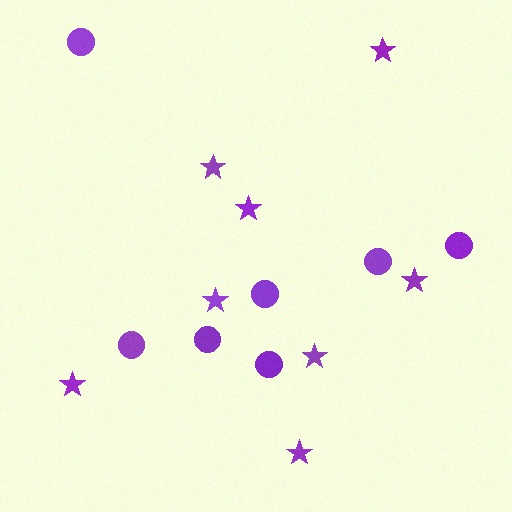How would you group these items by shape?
There are 2 groups: one group of stars (8) and one group of circles (7).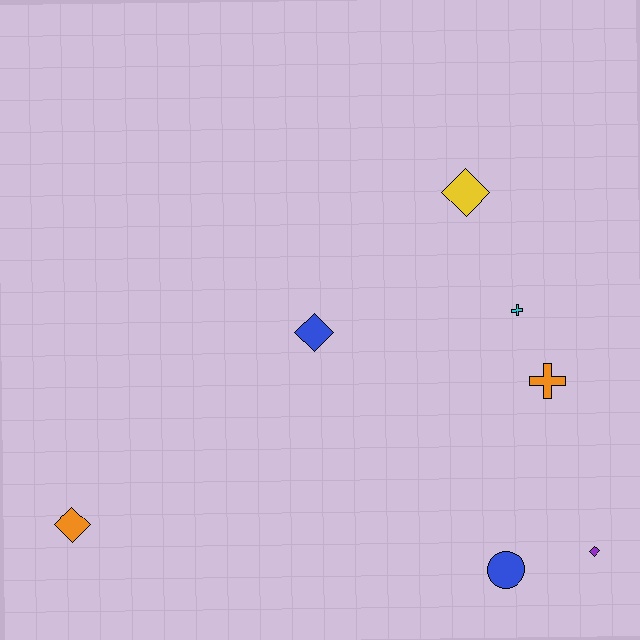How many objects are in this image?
There are 7 objects.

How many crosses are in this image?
There are 2 crosses.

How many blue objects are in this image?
There are 2 blue objects.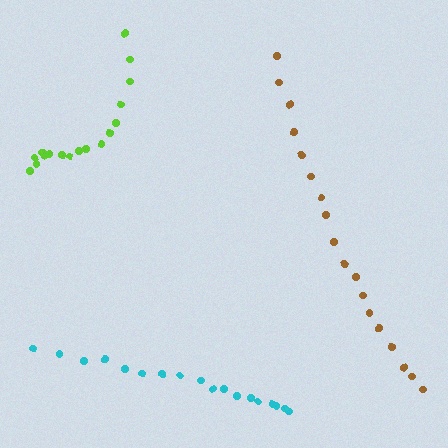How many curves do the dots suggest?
There are 3 distinct paths.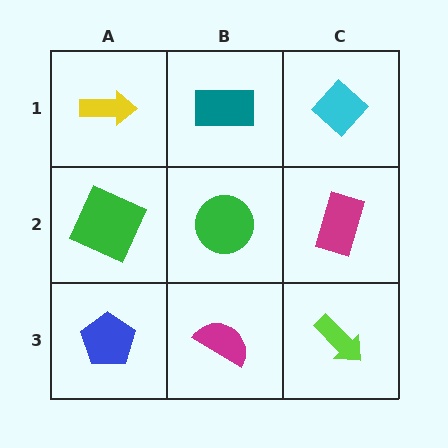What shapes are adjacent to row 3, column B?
A green circle (row 2, column B), a blue pentagon (row 3, column A), a lime arrow (row 3, column C).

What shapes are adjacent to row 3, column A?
A green square (row 2, column A), a magenta semicircle (row 3, column B).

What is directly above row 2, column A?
A yellow arrow.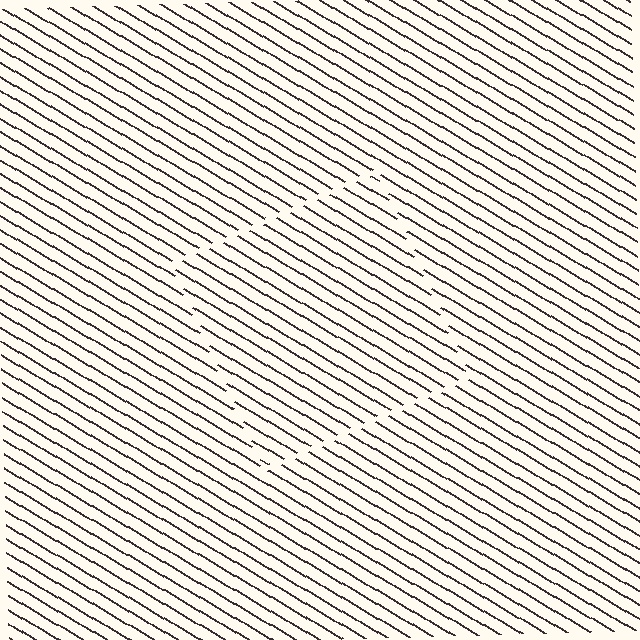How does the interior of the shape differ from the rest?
The interior of the shape contains the same grating, shifted by half a period — the contour is defined by the phase discontinuity where line-ends from the inner and outer gratings abut.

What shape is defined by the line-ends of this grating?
An illusory square. The interior of the shape contains the same grating, shifted by half a period — the contour is defined by the phase discontinuity where line-ends from the inner and outer gratings abut.